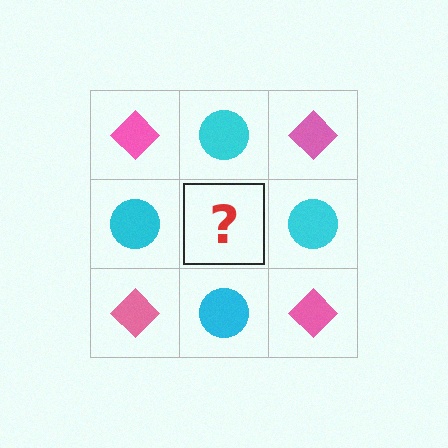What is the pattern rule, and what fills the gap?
The rule is that it alternates pink diamond and cyan circle in a checkerboard pattern. The gap should be filled with a pink diamond.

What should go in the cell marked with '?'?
The missing cell should contain a pink diamond.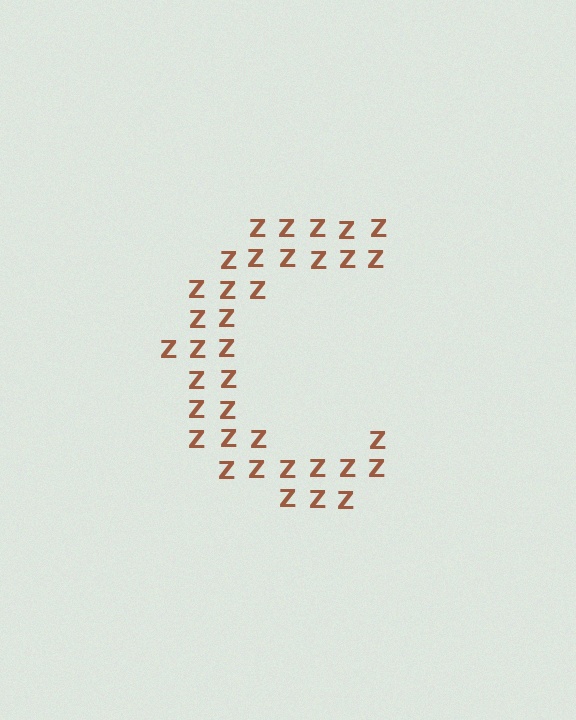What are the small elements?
The small elements are letter Z's.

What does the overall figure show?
The overall figure shows the letter C.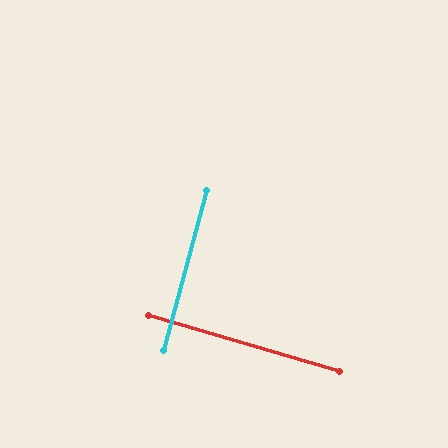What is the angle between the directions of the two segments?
Approximately 89 degrees.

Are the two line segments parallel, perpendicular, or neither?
Perpendicular — they meet at approximately 89°.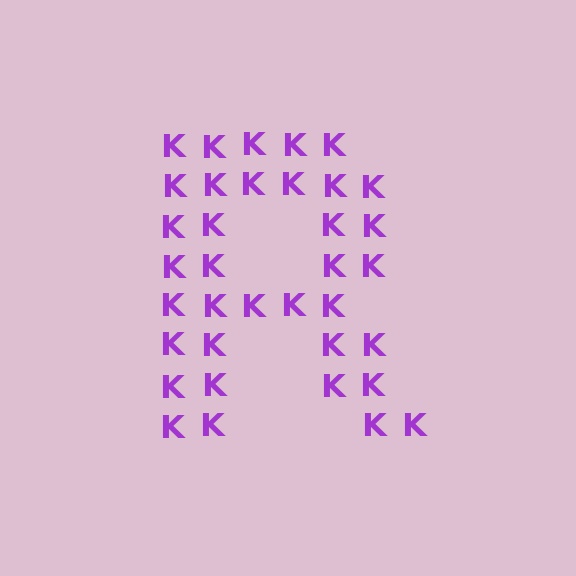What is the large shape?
The large shape is the letter R.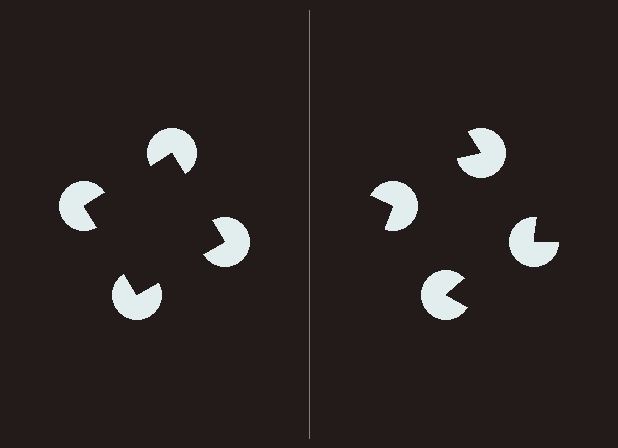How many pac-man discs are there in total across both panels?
8 — 4 on each side.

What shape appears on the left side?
An illusory square.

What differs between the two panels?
The pac-man discs are positioned identically on both sides; only the wedge orientations differ. On the left they align to a square; on the right they are misaligned.